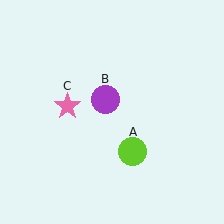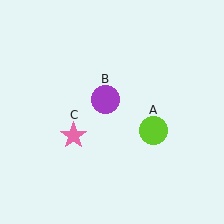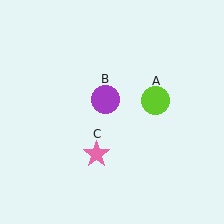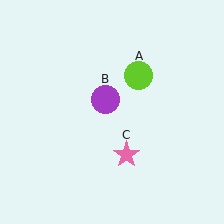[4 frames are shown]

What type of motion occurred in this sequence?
The lime circle (object A), pink star (object C) rotated counterclockwise around the center of the scene.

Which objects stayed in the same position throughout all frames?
Purple circle (object B) remained stationary.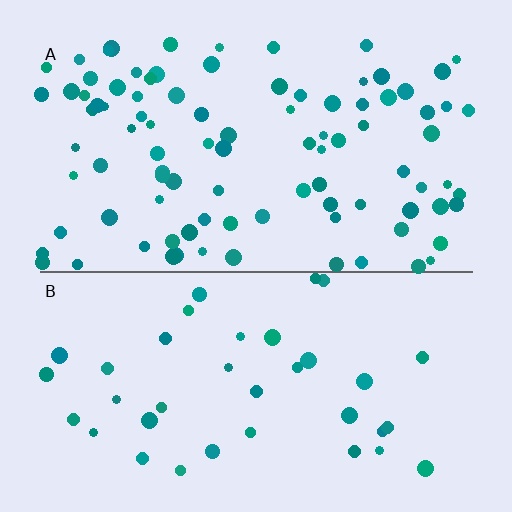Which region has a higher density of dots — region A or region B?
A (the top).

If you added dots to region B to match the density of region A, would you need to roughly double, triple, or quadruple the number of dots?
Approximately triple.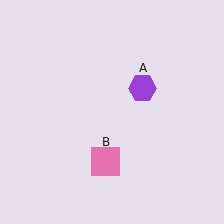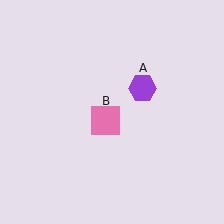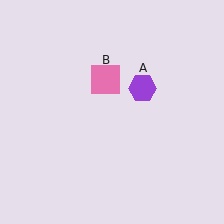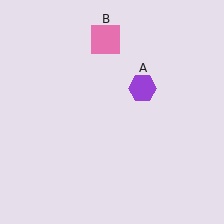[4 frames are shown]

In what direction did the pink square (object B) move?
The pink square (object B) moved up.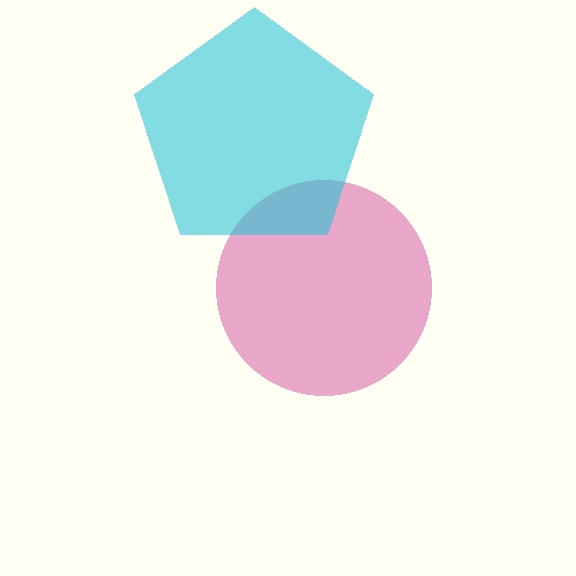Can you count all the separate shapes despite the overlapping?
Yes, there are 2 separate shapes.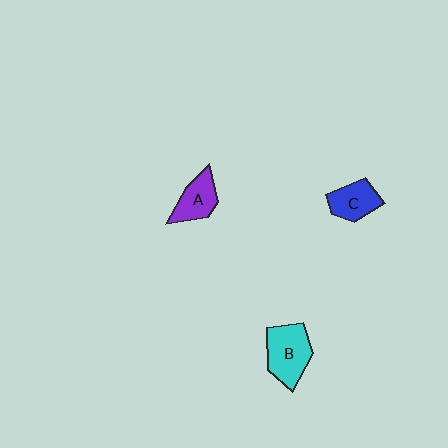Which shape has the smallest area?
Shape C (blue).